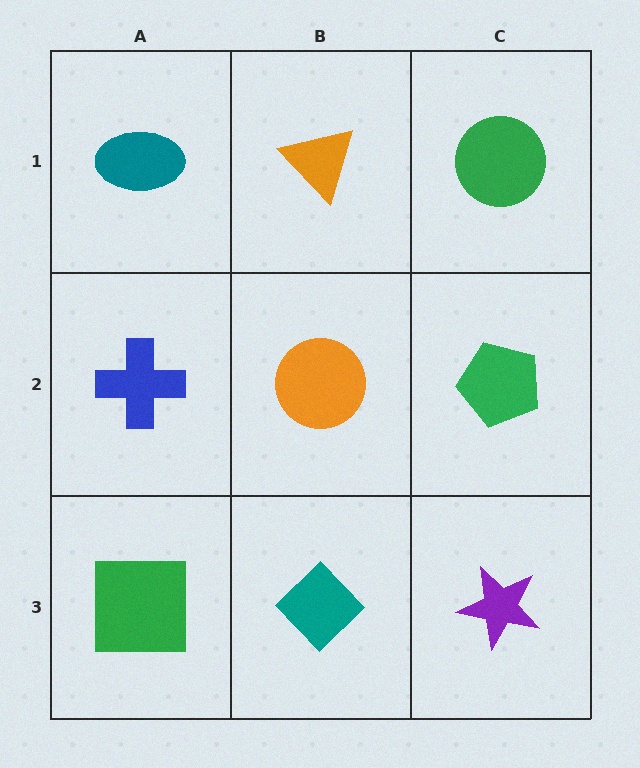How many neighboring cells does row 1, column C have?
2.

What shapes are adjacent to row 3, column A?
A blue cross (row 2, column A), a teal diamond (row 3, column B).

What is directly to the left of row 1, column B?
A teal ellipse.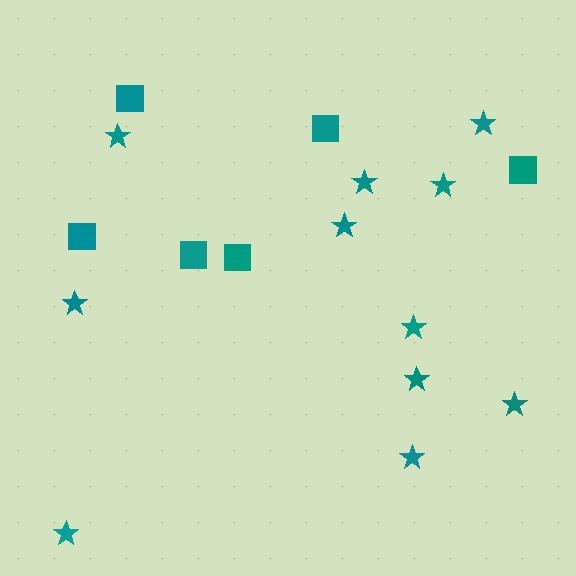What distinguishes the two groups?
There are 2 groups: one group of stars (11) and one group of squares (6).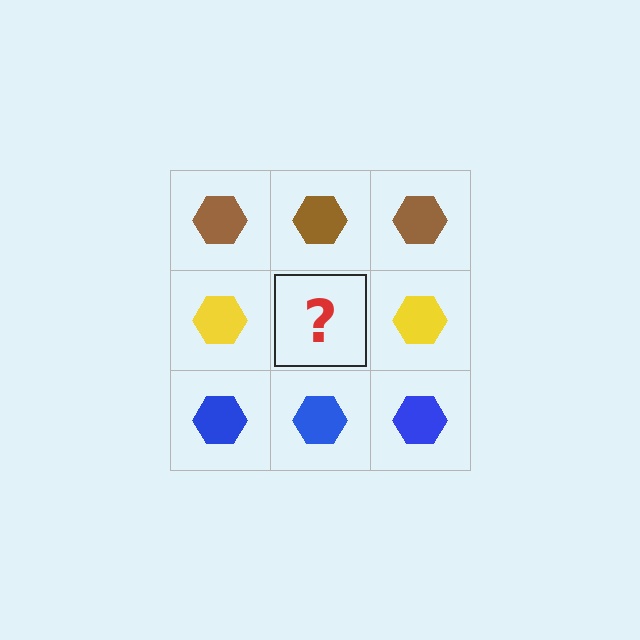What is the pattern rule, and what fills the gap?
The rule is that each row has a consistent color. The gap should be filled with a yellow hexagon.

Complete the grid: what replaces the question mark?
The question mark should be replaced with a yellow hexagon.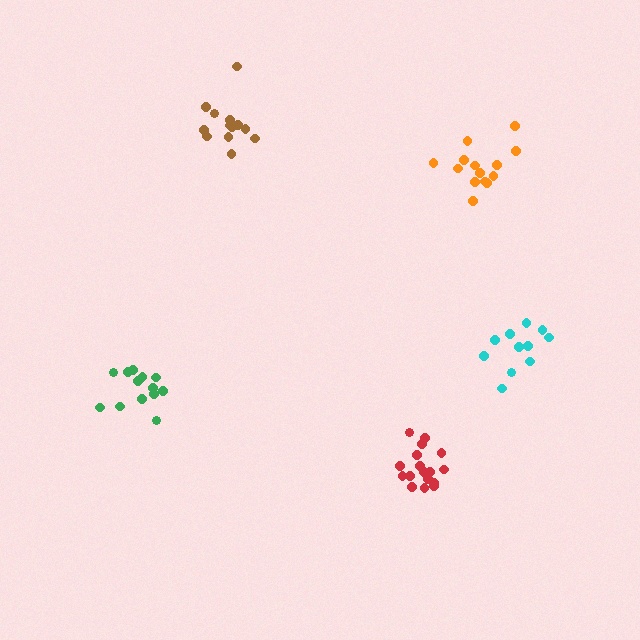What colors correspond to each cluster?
The clusters are colored: red, green, brown, orange, cyan.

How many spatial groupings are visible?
There are 5 spatial groupings.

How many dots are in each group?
Group 1: 17 dots, Group 2: 13 dots, Group 3: 13 dots, Group 4: 14 dots, Group 5: 11 dots (68 total).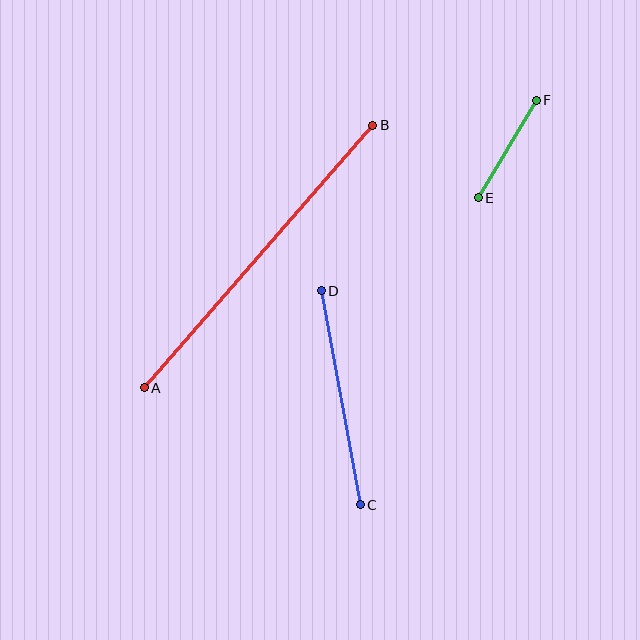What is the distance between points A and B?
The distance is approximately 348 pixels.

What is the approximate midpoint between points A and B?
The midpoint is at approximately (258, 257) pixels.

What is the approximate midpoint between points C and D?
The midpoint is at approximately (341, 398) pixels.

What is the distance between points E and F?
The distance is approximately 113 pixels.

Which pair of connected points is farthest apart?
Points A and B are farthest apart.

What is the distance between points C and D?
The distance is approximately 217 pixels.